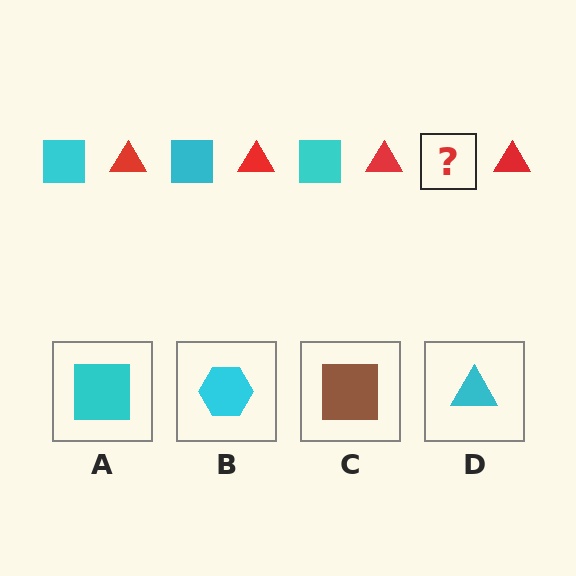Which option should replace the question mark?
Option A.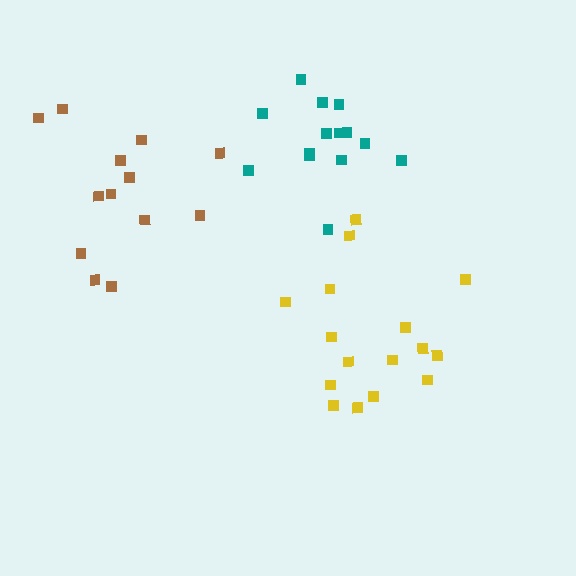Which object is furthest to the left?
The brown cluster is leftmost.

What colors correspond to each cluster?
The clusters are colored: brown, teal, yellow.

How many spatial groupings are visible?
There are 3 spatial groupings.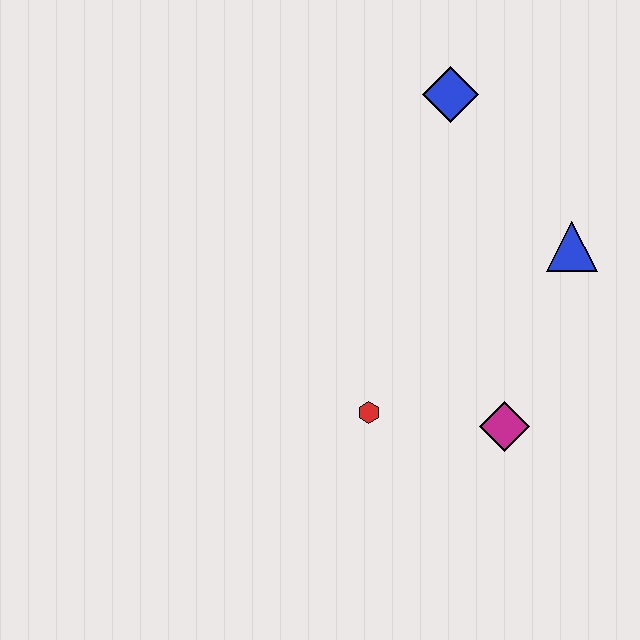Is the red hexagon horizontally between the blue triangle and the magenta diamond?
No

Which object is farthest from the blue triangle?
The red hexagon is farthest from the blue triangle.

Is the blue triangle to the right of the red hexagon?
Yes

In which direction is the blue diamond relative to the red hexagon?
The blue diamond is above the red hexagon.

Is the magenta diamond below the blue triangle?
Yes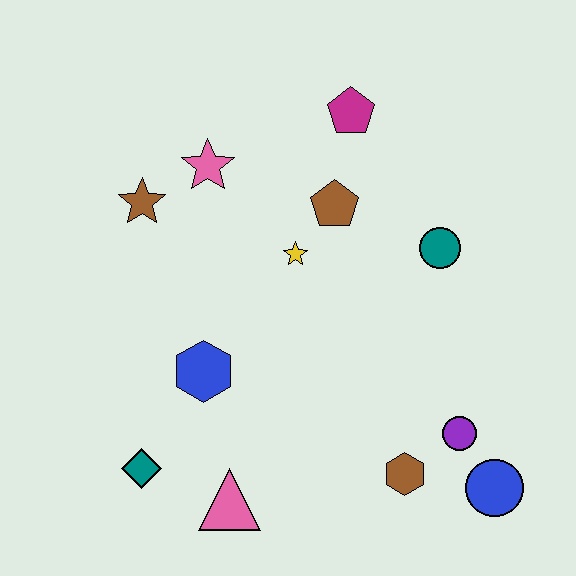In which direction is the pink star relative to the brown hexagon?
The pink star is above the brown hexagon.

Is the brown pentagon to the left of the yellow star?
No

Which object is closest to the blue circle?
The purple circle is closest to the blue circle.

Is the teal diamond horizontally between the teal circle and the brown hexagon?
No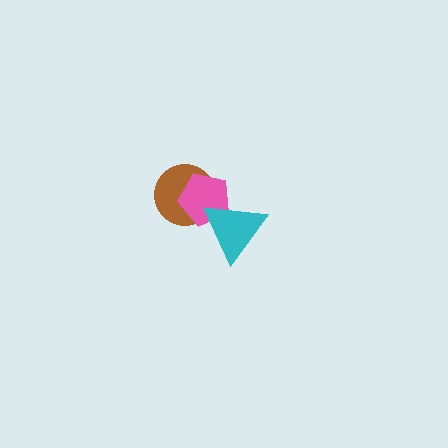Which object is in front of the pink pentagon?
The cyan triangle is in front of the pink pentagon.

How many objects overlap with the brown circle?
2 objects overlap with the brown circle.